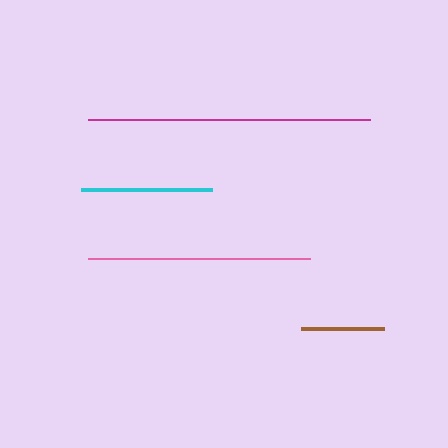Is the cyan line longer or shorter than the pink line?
The pink line is longer than the cyan line.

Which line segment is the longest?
The magenta line is the longest at approximately 282 pixels.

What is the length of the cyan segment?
The cyan segment is approximately 131 pixels long.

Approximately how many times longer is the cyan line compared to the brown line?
The cyan line is approximately 1.6 times the length of the brown line.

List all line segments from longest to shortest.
From longest to shortest: magenta, pink, cyan, brown.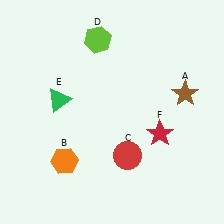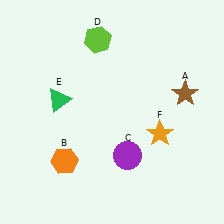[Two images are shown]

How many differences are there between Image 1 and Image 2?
There are 2 differences between the two images.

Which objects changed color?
C changed from red to purple. F changed from red to orange.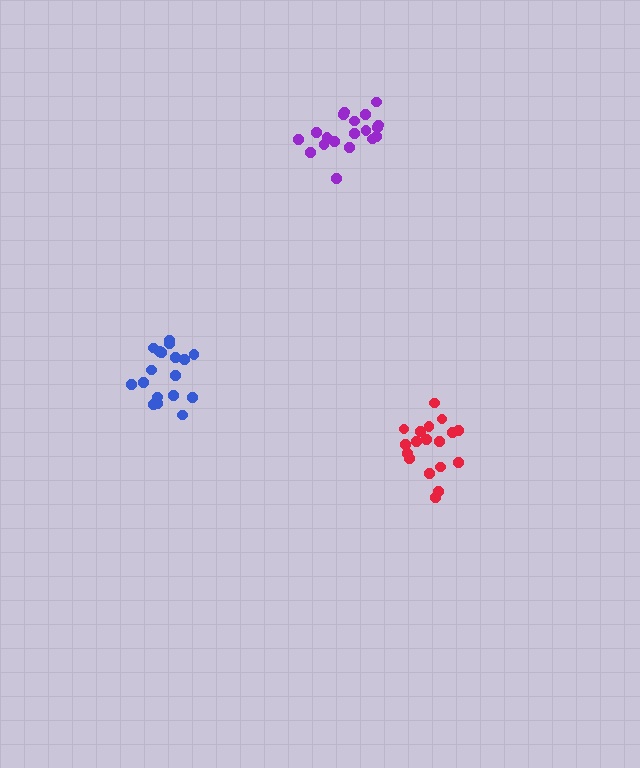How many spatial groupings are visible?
There are 3 spatial groupings.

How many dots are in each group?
Group 1: 18 dots, Group 2: 18 dots, Group 3: 19 dots (55 total).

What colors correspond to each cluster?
The clusters are colored: red, blue, purple.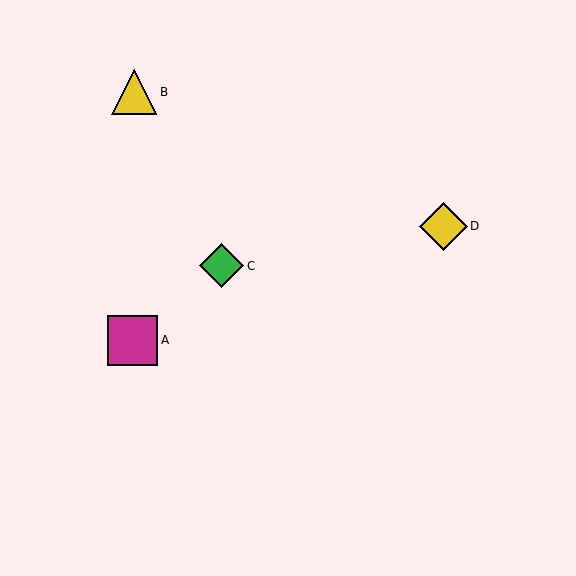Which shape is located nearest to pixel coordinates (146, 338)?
The magenta square (labeled A) at (133, 340) is nearest to that location.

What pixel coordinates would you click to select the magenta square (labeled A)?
Click at (133, 340) to select the magenta square A.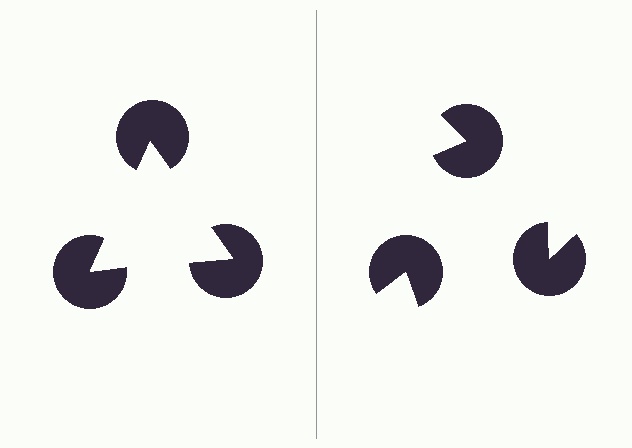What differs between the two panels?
The pac-man discs are positioned identically on both sides; only the wedge orientations differ. On the left they align to a triangle; on the right they are misaligned.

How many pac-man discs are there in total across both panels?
6 — 3 on each side.